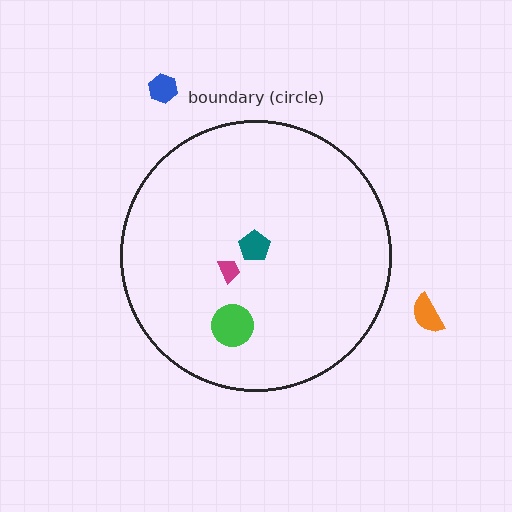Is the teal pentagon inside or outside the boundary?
Inside.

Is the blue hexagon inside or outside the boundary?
Outside.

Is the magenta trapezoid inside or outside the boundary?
Inside.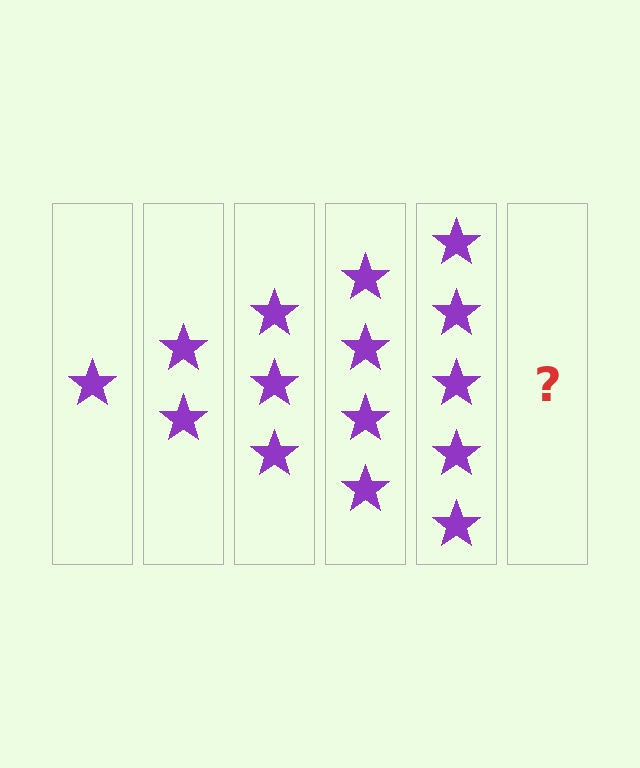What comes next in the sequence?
The next element should be 6 stars.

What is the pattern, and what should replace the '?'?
The pattern is that each step adds one more star. The '?' should be 6 stars.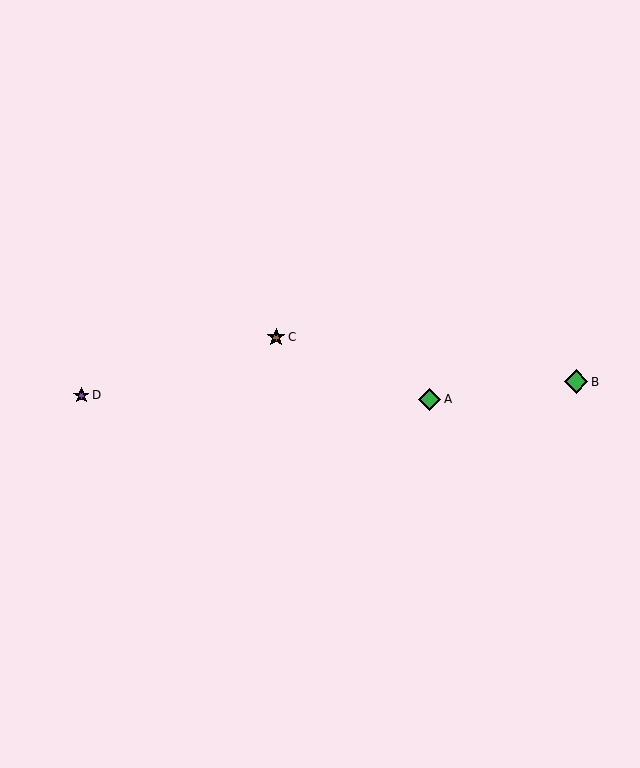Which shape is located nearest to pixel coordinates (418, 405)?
The green diamond (labeled A) at (430, 399) is nearest to that location.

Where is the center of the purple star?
The center of the purple star is at (81, 395).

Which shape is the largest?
The green diamond (labeled B) is the largest.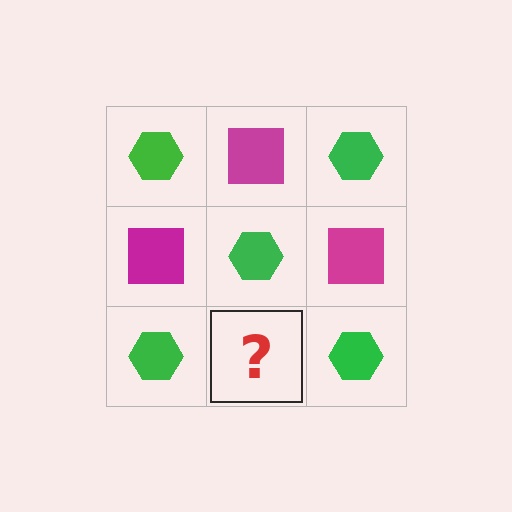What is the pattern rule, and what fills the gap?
The rule is that it alternates green hexagon and magenta square in a checkerboard pattern. The gap should be filled with a magenta square.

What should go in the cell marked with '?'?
The missing cell should contain a magenta square.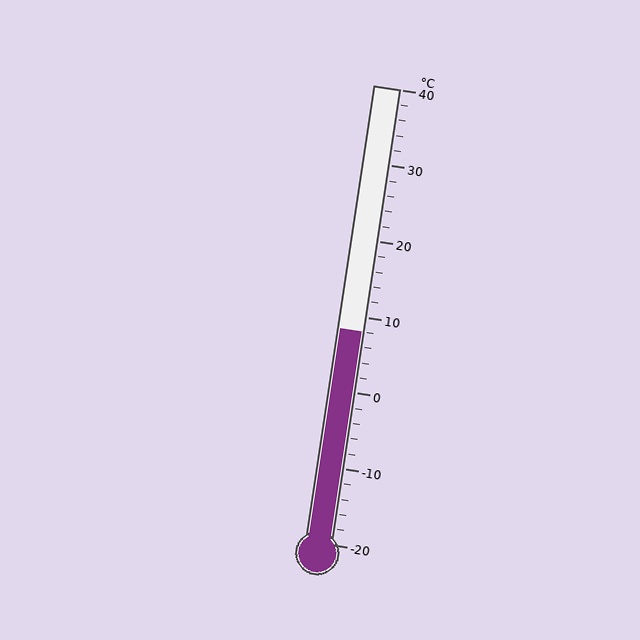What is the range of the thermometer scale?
The thermometer scale ranges from -20°C to 40°C.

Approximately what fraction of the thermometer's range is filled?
The thermometer is filled to approximately 45% of its range.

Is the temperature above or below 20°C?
The temperature is below 20°C.